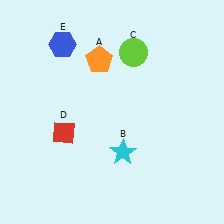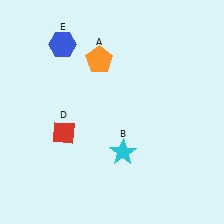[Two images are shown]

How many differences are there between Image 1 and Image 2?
There is 1 difference between the two images.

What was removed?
The lime circle (C) was removed in Image 2.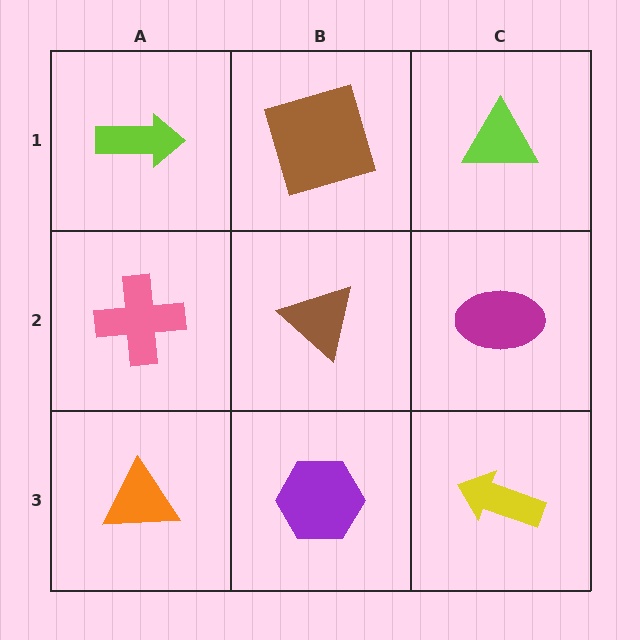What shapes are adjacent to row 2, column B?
A brown square (row 1, column B), a purple hexagon (row 3, column B), a pink cross (row 2, column A), a magenta ellipse (row 2, column C).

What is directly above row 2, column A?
A lime arrow.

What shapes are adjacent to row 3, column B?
A brown triangle (row 2, column B), an orange triangle (row 3, column A), a yellow arrow (row 3, column C).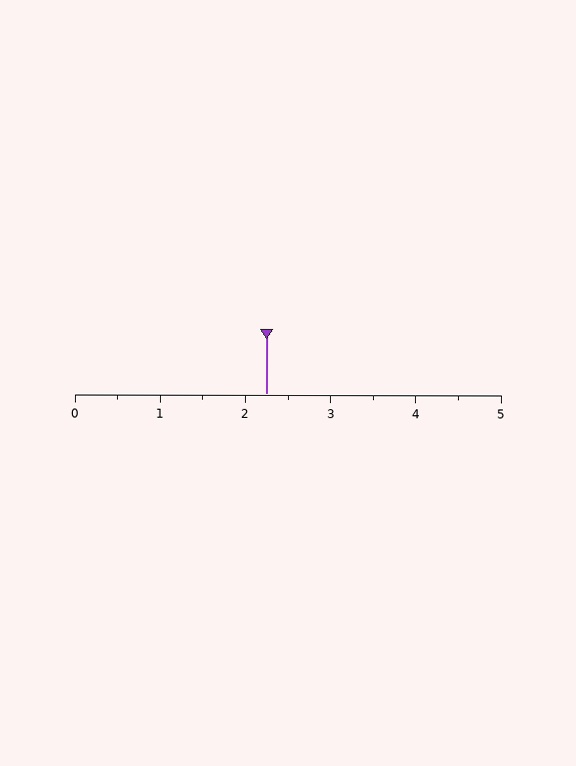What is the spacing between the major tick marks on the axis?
The major ticks are spaced 1 apart.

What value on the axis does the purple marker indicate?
The marker indicates approximately 2.2.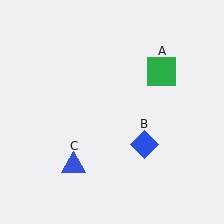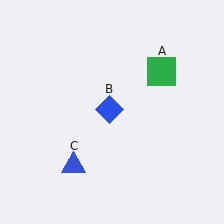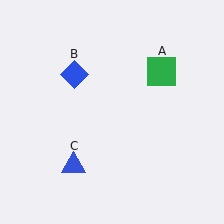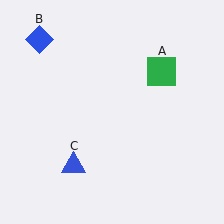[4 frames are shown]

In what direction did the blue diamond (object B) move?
The blue diamond (object B) moved up and to the left.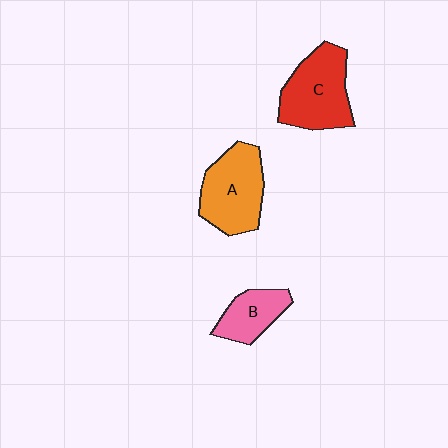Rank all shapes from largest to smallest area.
From largest to smallest: C (red), A (orange), B (pink).